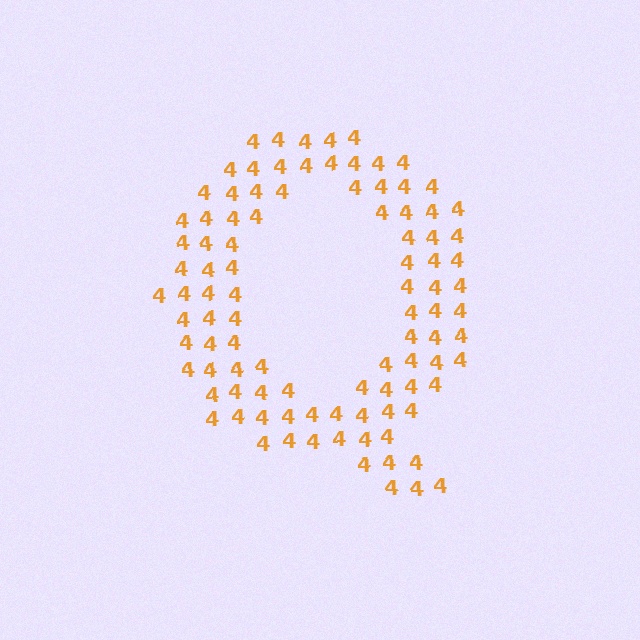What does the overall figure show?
The overall figure shows the letter Q.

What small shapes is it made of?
It is made of small digit 4's.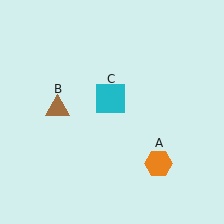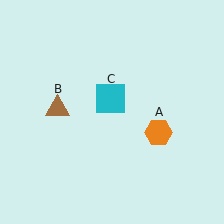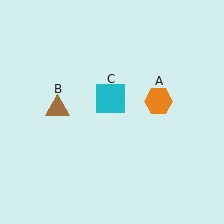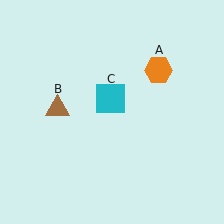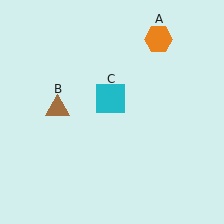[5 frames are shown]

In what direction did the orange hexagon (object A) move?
The orange hexagon (object A) moved up.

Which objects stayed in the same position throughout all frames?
Brown triangle (object B) and cyan square (object C) remained stationary.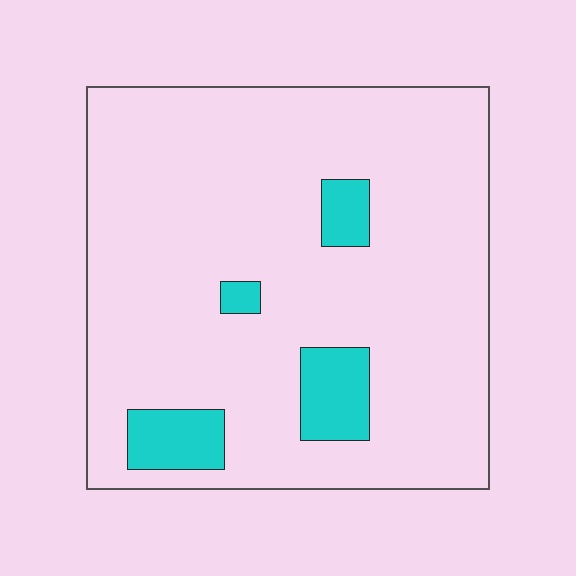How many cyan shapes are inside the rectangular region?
4.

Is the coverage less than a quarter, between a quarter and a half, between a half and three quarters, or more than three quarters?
Less than a quarter.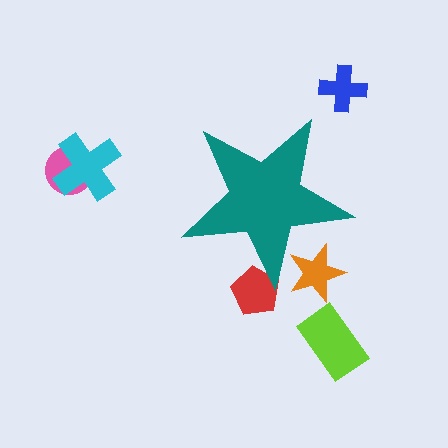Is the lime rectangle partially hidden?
No, the lime rectangle is fully visible.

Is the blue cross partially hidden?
No, the blue cross is fully visible.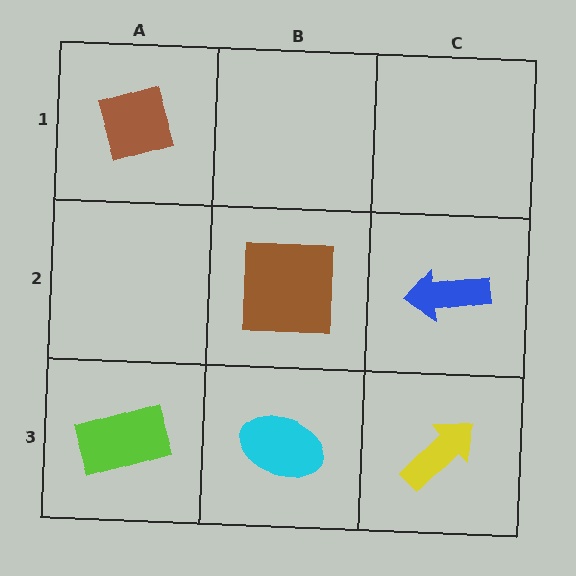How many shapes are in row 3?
3 shapes.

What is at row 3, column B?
A cyan ellipse.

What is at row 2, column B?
A brown square.